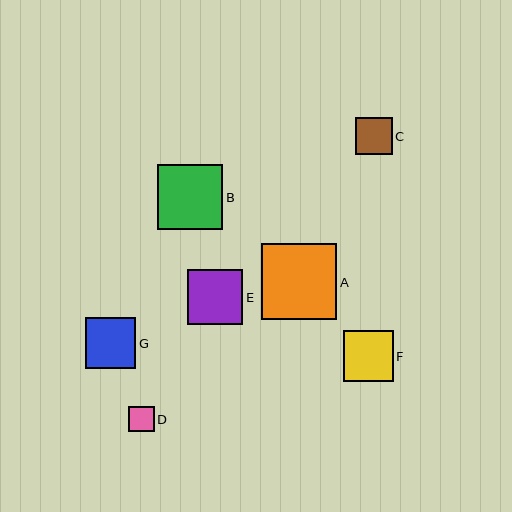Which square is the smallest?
Square D is the smallest with a size of approximately 25 pixels.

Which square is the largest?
Square A is the largest with a size of approximately 75 pixels.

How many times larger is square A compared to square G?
Square A is approximately 1.5 times the size of square G.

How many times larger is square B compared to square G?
Square B is approximately 1.3 times the size of square G.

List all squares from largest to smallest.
From largest to smallest: A, B, E, G, F, C, D.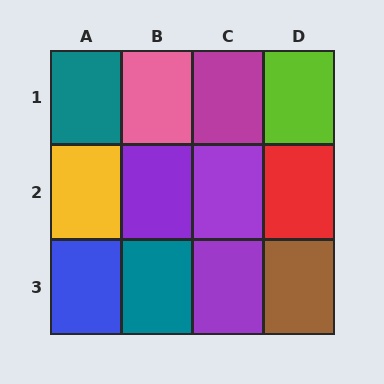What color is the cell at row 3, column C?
Purple.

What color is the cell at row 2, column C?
Purple.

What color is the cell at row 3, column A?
Blue.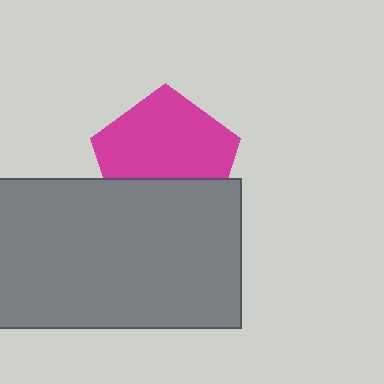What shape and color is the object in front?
The object in front is a gray rectangle.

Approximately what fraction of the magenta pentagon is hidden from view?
Roughly 36% of the magenta pentagon is hidden behind the gray rectangle.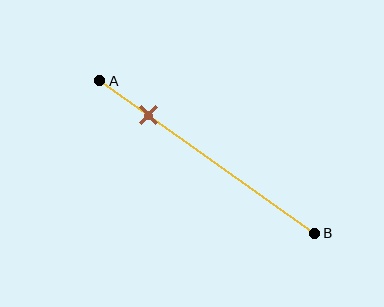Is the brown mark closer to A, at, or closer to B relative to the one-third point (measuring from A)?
The brown mark is closer to point A than the one-third point of segment AB.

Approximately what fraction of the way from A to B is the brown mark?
The brown mark is approximately 25% of the way from A to B.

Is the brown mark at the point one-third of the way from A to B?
No, the mark is at about 25% from A, not at the 33% one-third point.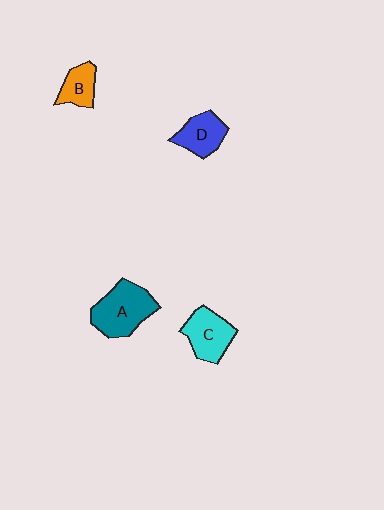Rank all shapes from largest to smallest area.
From largest to smallest: A (teal), C (cyan), D (blue), B (orange).